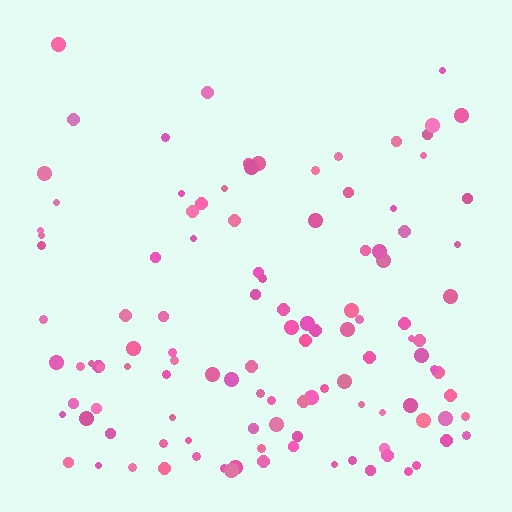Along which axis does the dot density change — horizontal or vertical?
Vertical.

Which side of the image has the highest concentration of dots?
The bottom.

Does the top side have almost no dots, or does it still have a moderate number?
Still a moderate number, just noticeably fewer than the bottom.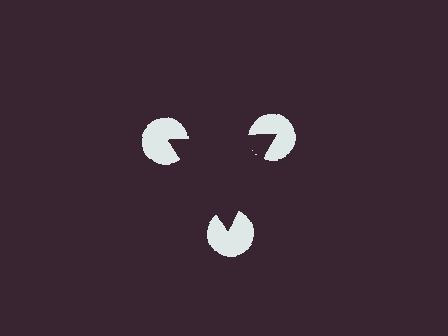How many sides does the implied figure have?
3 sides.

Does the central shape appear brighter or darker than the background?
It typically appears slightly darker than the background, even though no actual brightness change is drawn.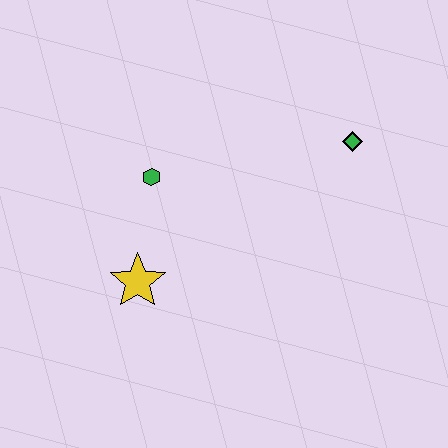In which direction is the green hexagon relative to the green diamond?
The green hexagon is to the left of the green diamond.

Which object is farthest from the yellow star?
The green diamond is farthest from the yellow star.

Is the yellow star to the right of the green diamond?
No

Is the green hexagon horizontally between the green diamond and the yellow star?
Yes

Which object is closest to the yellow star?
The green hexagon is closest to the yellow star.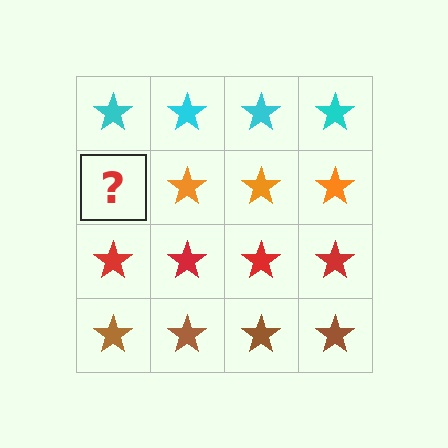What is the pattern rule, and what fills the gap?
The rule is that each row has a consistent color. The gap should be filled with an orange star.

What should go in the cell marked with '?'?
The missing cell should contain an orange star.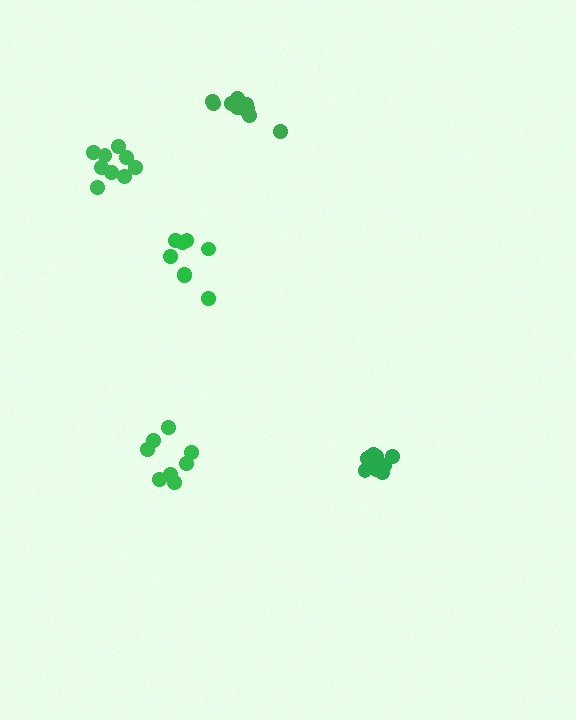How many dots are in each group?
Group 1: 8 dots, Group 2: 11 dots, Group 3: 8 dots, Group 4: 9 dots, Group 5: 12 dots (48 total).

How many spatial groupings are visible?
There are 5 spatial groupings.